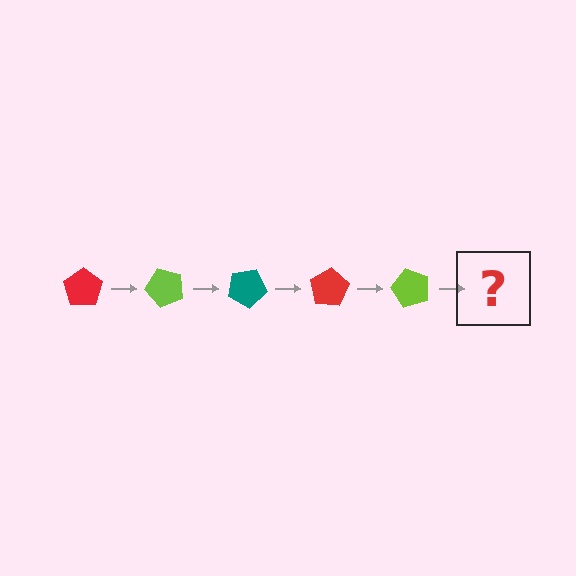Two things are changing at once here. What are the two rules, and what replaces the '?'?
The two rules are that it rotates 50 degrees each step and the color cycles through red, lime, and teal. The '?' should be a teal pentagon, rotated 250 degrees from the start.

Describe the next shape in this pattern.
It should be a teal pentagon, rotated 250 degrees from the start.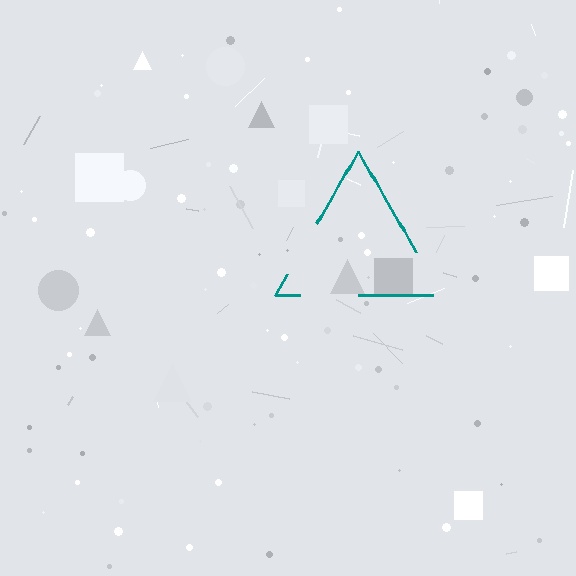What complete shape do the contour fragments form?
The contour fragments form a triangle.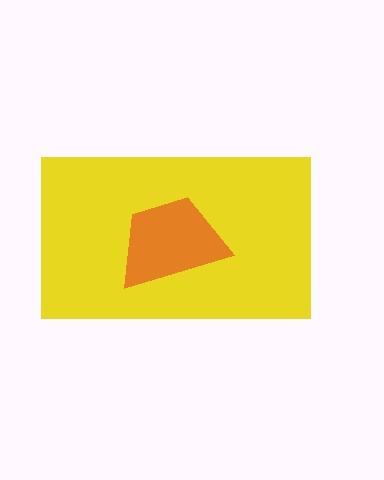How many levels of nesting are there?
2.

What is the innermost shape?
The orange trapezoid.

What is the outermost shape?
The yellow rectangle.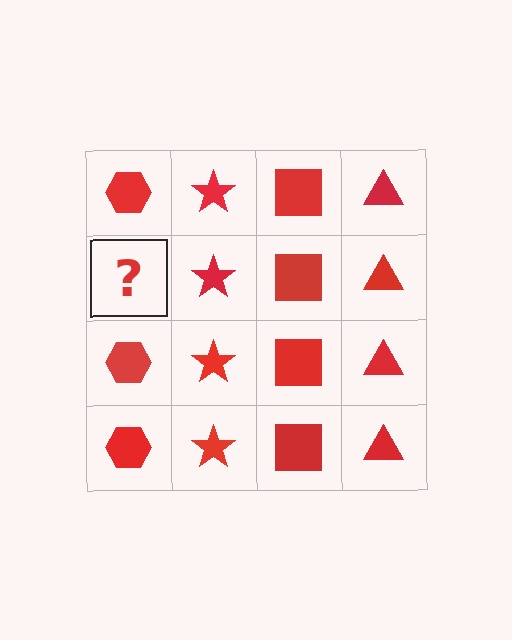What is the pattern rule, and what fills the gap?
The rule is that each column has a consistent shape. The gap should be filled with a red hexagon.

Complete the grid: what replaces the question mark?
The question mark should be replaced with a red hexagon.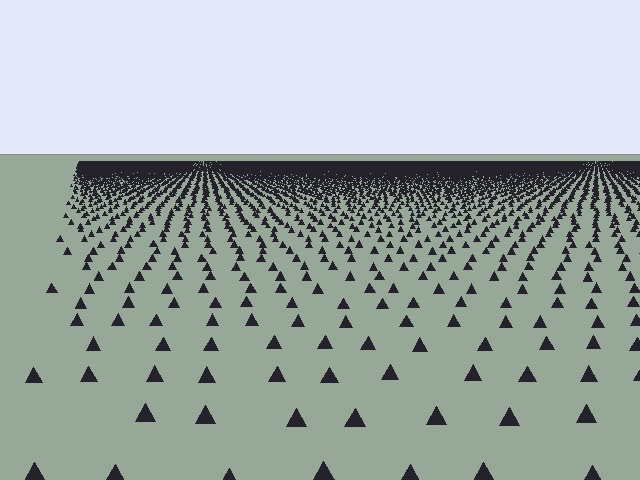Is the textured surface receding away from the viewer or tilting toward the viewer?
The surface is receding away from the viewer. Texture elements get smaller and denser toward the top.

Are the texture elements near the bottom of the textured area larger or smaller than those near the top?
Larger. Near the bottom, elements are closer to the viewer and appear at a bigger on-screen size.